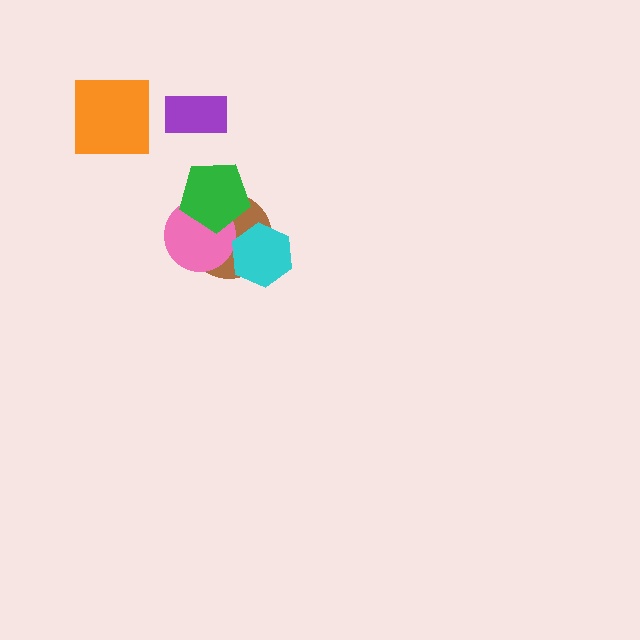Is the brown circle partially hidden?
Yes, it is partially covered by another shape.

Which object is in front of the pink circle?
The green pentagon is in front of the pink circle.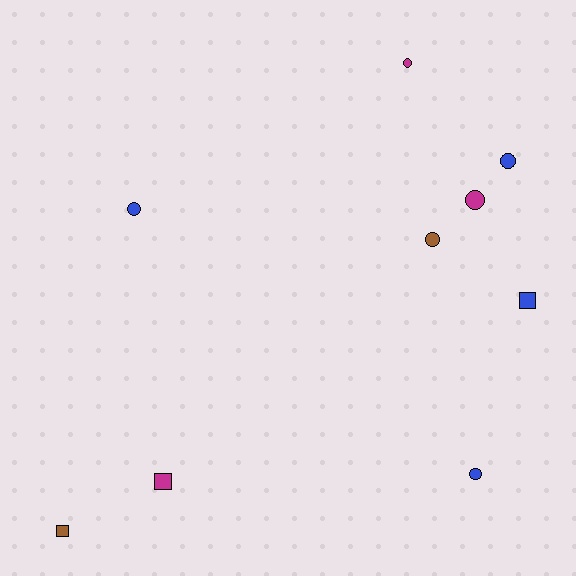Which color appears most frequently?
Blue, with 4 objects.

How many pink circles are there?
There are no pink circles.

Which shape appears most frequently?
Circle, with 6 objects.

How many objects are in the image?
There are 9 objects.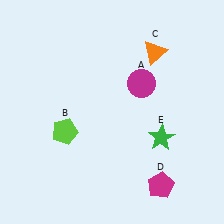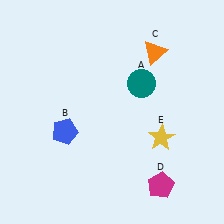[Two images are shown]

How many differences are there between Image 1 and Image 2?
There are 3 differences between the two images.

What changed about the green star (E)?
In Image 1, E is green. In Image 2, it changed to yellow.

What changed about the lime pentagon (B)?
In Image 1, B is lime. In Image 2, it changed to blue.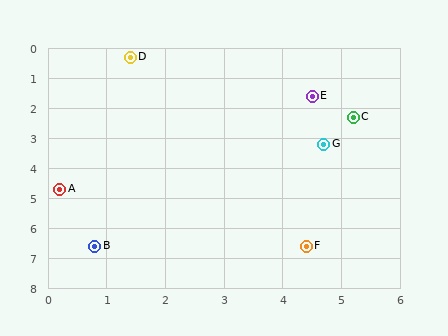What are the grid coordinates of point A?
Point A is at approximately (0.2, 4.7).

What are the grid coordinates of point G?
Point G is at approximately (4.7, 3.2).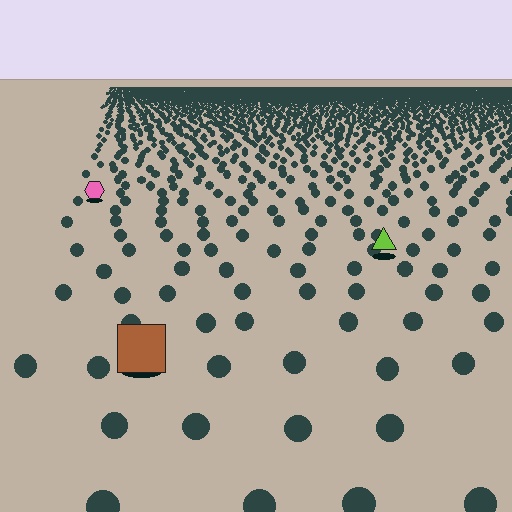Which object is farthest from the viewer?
The pink hexagon is farthest from the viewer. It appears smaller and the ground texture around it is denser.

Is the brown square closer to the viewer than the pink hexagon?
Yes. The brown square is closer — you can tell from the texture gradient: the ground texture is coarser near it.